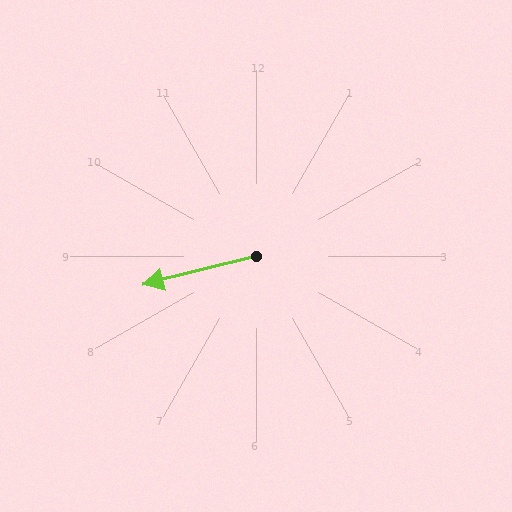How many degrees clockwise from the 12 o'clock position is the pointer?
Approximately 256 degrees.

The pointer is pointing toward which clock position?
Roughly 9 o'clock.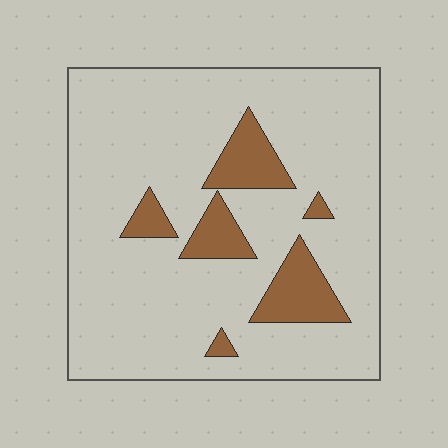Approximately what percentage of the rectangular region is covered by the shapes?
Approximately 15%.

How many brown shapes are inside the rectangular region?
6.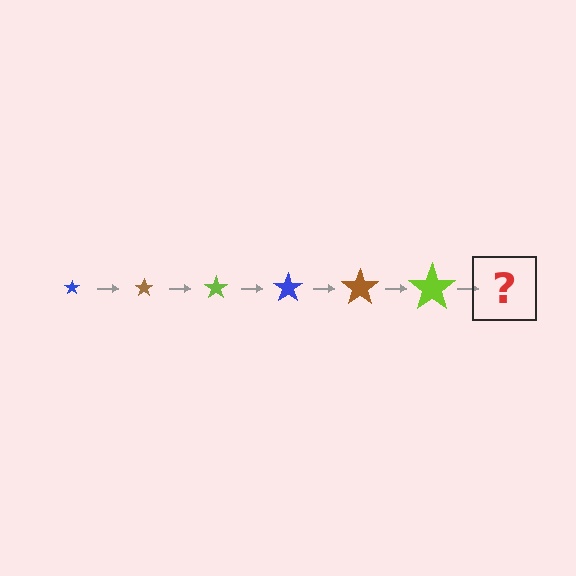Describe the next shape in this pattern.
It should be a blue star, larger than the previous one.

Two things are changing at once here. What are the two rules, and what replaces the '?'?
The two rules are that the star grows larger each step and the color cycles through blue, brown, and lime. The '?' should be a blue star, larger than the previous one.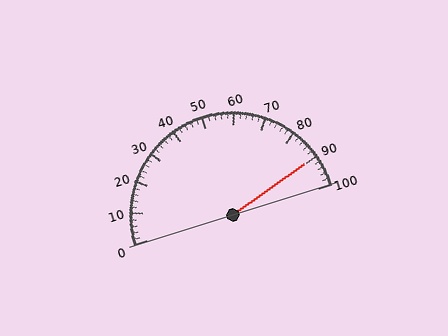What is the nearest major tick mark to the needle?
The nearest major tick mark is 90.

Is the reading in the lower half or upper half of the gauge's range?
The reading is in the upper half of the range (0 to 100).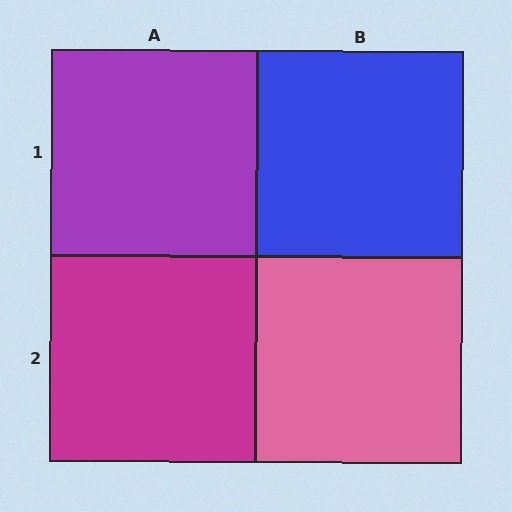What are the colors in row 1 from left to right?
Purple, blue.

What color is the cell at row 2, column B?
Pink.